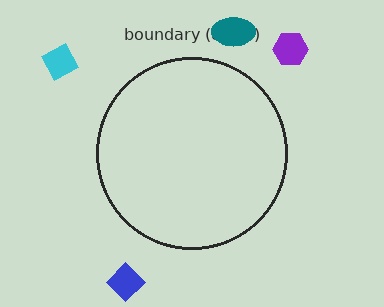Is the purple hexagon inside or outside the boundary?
Outside.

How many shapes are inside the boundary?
0 inside, 4 outside.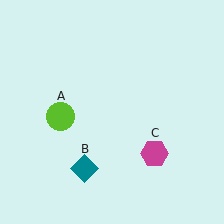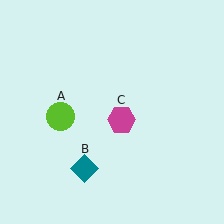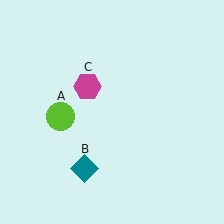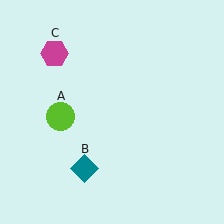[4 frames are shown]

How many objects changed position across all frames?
1 object changed position: magenta hexagon (object C).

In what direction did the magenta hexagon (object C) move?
The magenta hexagon (object C) moved up and to the left.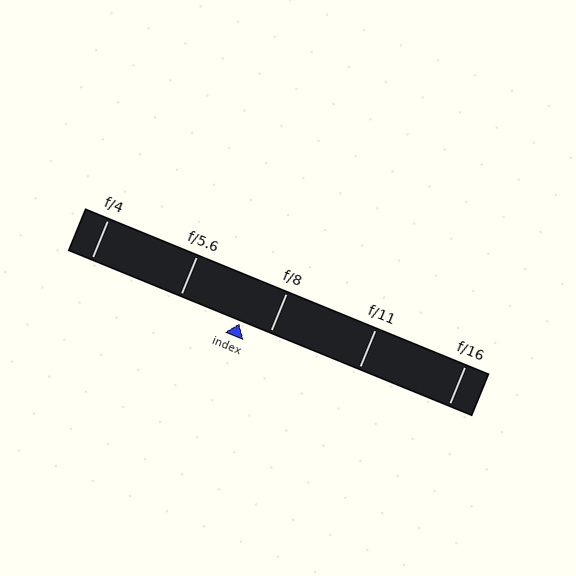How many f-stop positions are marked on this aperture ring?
There are 5 f-stop positions marked.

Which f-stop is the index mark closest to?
The index mark is closest to f/8.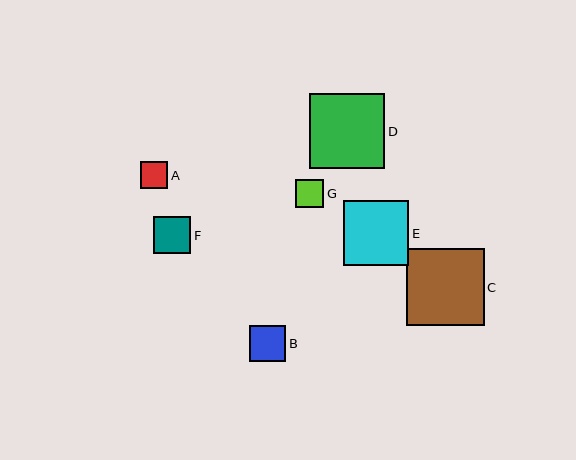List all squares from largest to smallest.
From largest to smallest: C, D, E, F, B, G, A.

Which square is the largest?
Square C is the largest with a size of approximately 77 pixels.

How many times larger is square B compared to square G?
Square B is approximately 1.3 times the size of square G.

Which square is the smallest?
Square A is the smallest with a size of approximately 27 pixels.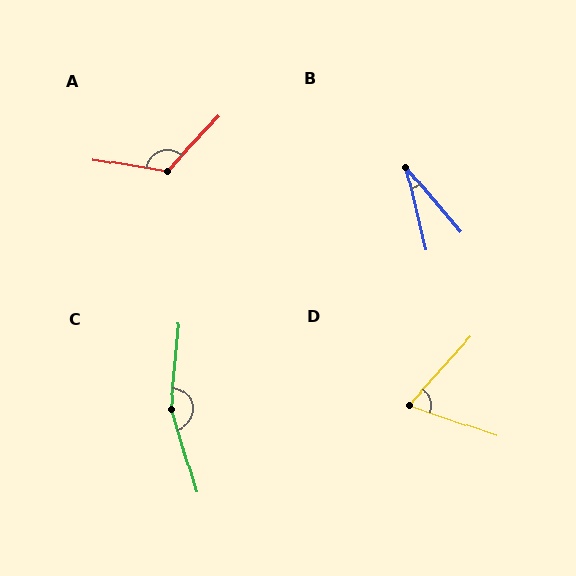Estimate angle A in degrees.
Approximately 124 degrees.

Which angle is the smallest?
B, at approximately 27 degrees.